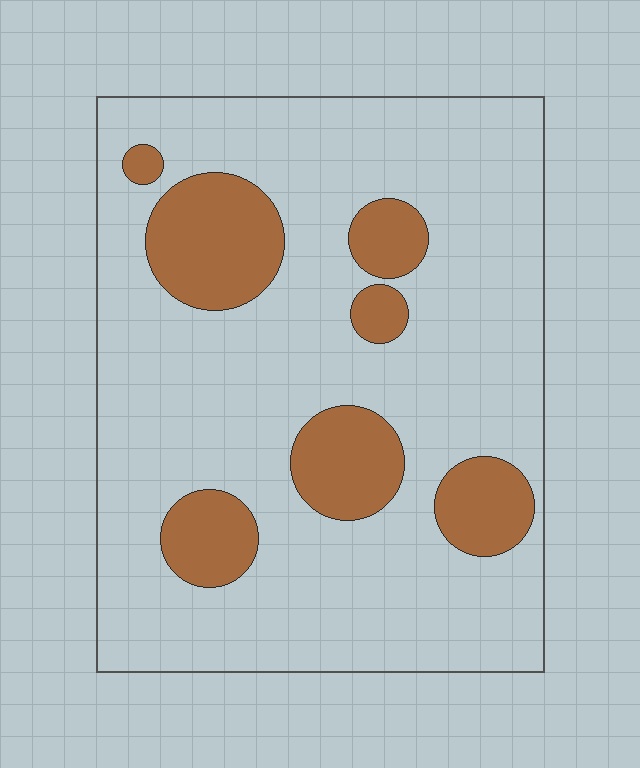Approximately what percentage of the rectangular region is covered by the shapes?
Approximately 20%.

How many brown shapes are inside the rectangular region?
7.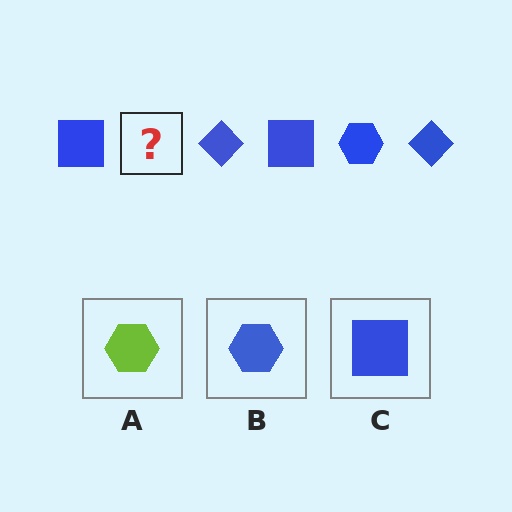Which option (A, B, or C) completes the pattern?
B.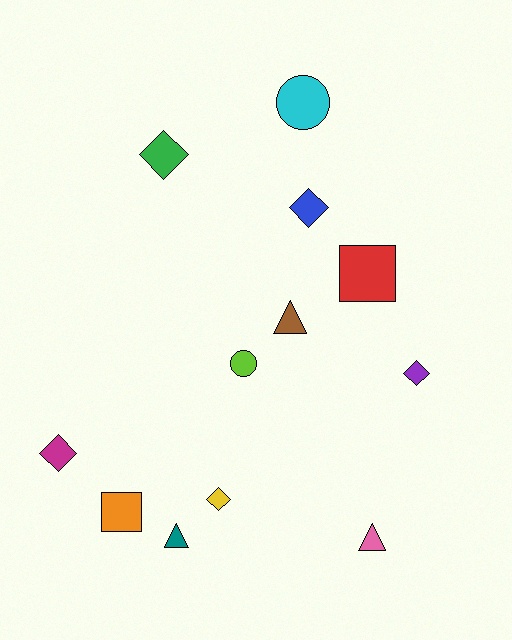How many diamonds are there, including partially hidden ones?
There are 5 diamonds.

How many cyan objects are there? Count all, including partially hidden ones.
There is 1 cyan object.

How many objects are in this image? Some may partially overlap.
There are 12 objects.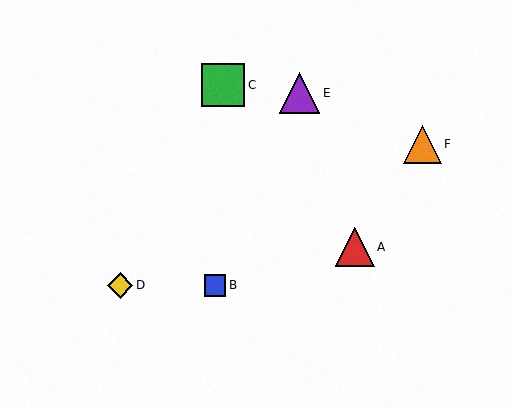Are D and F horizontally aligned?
No, D is at y≈285 and F is at y≈144.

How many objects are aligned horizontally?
2 objects (B, D) are aligned horizontally.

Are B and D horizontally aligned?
Yes, both are at y≈285.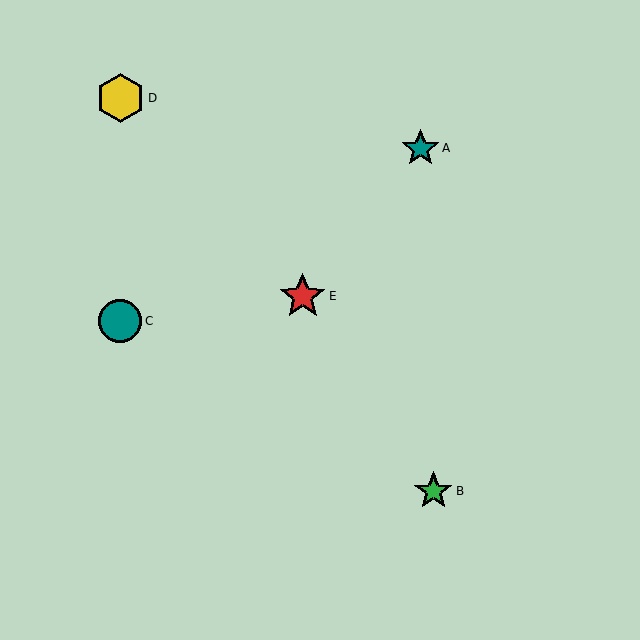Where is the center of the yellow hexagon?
The center of the yellow hexagon is at (120, 98).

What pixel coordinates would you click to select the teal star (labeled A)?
Click at (421, 148) to select the teal star A.